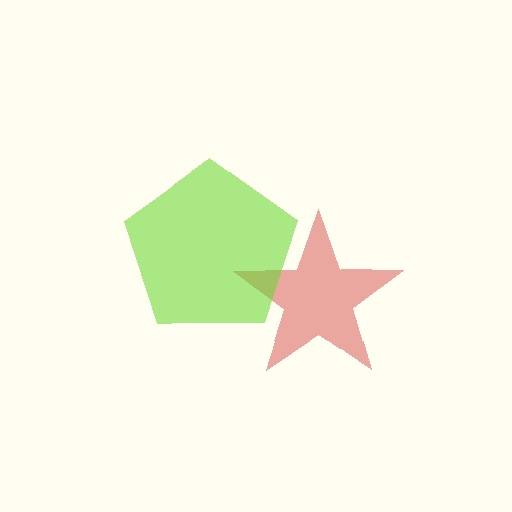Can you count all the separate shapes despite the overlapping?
Yes, there are 2 separate shapes.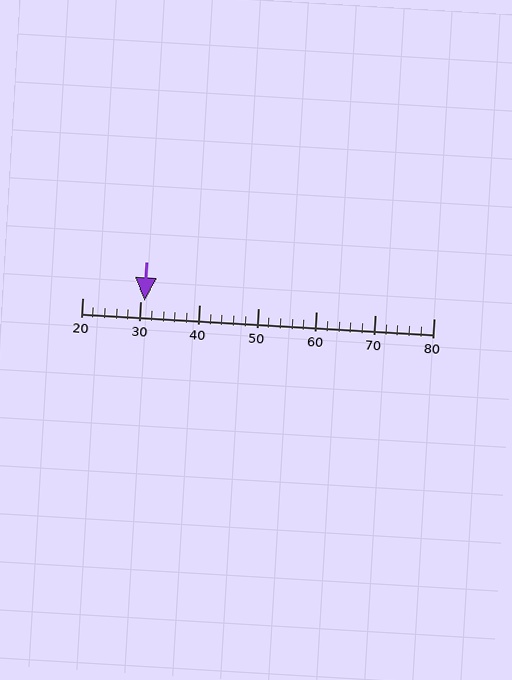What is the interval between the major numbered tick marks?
The major tick marks are spaced 10 units apart.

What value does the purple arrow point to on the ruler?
The purple arrow points to approximately 31.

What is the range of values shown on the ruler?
The ruler shows values from 20 to 80.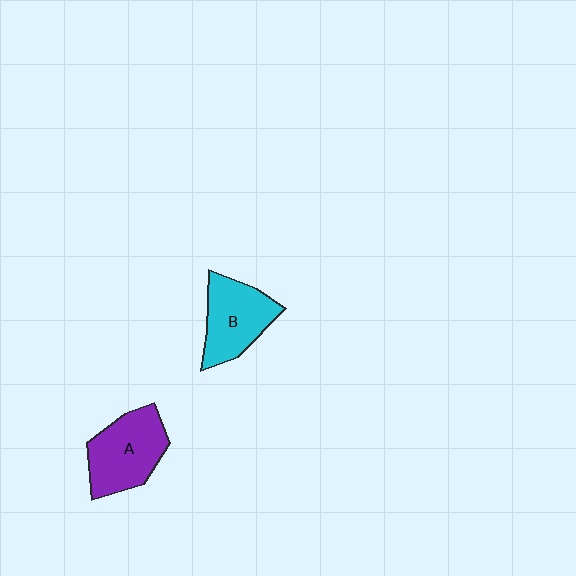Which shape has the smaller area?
Shape B (cyan).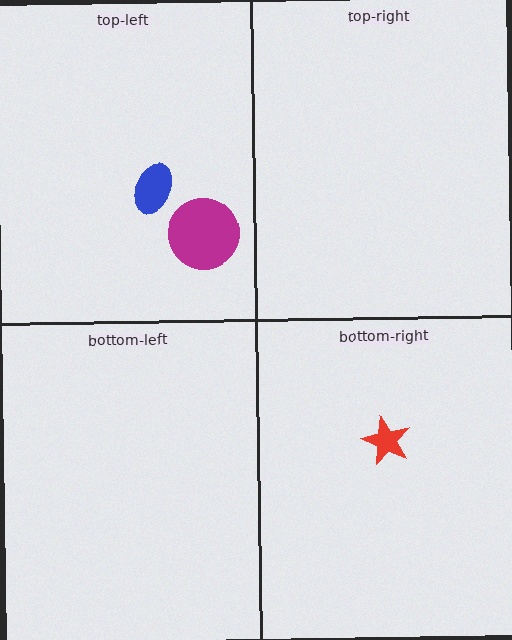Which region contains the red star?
The bottom-right region.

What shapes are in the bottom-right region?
The red star.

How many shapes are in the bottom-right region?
1.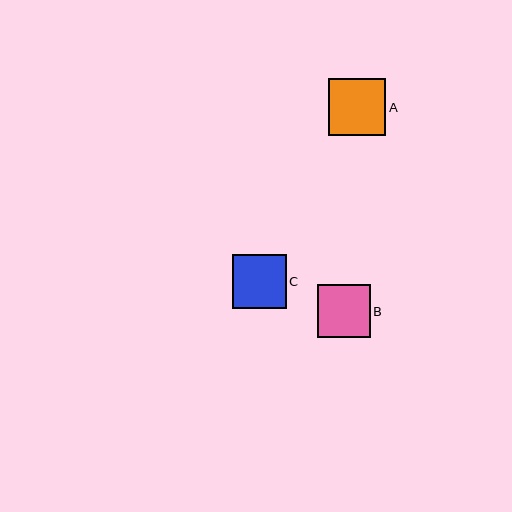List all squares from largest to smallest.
From largest to smallest: A, C, B.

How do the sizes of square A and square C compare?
Square A and square C are approximately the same size.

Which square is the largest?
Square A is the largest with a size of approximately 57 pixels.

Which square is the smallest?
Square B is the smallest with a size of approximately 53 pixels.